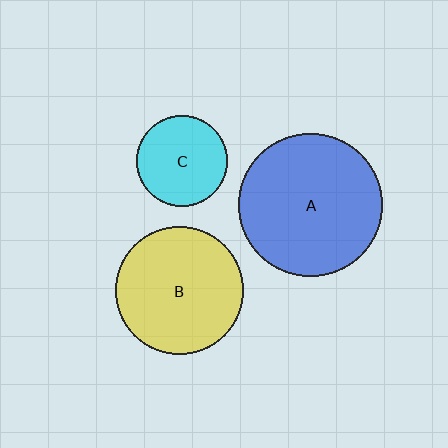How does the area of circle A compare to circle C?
Approximately 2.5 times.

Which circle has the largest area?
Circle A (blue).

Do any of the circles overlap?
No, none of the circles overlap.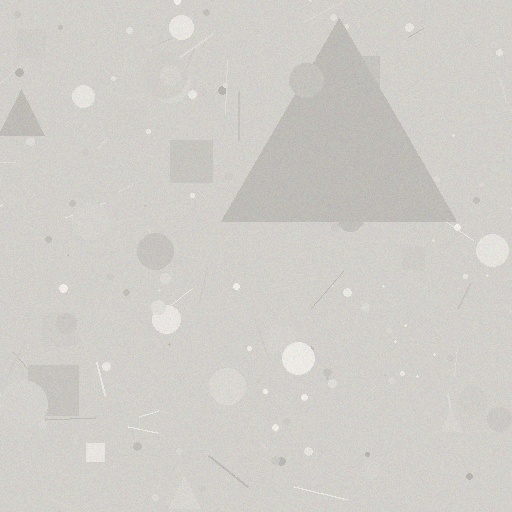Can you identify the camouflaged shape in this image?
The camouflaged shape is a triangle.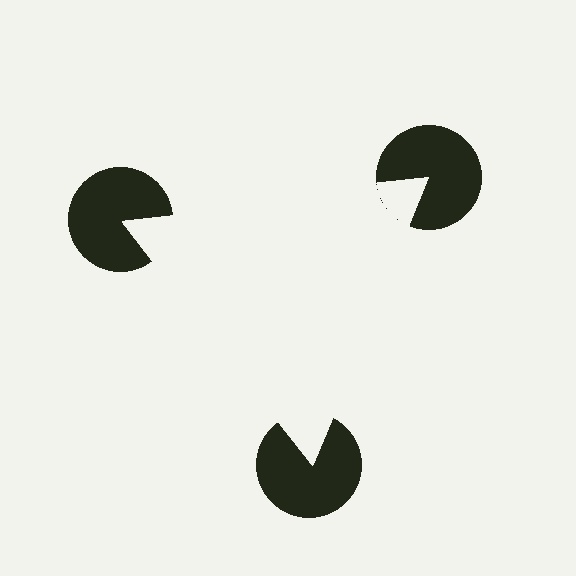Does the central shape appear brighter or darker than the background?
It typically appears slightly brighter than the background, even though no actual brightness change is drawn.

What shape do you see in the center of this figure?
An illusory triangle — its edges are inferred from the aligned wedge cuts in the pac-man discs, not physically drawn.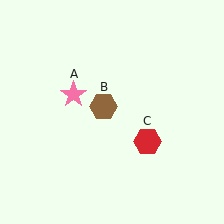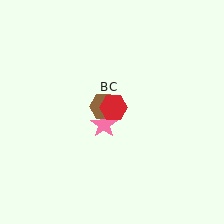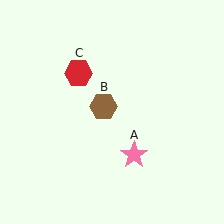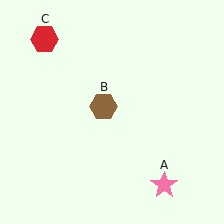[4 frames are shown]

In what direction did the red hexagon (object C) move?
The red hexagon (object C) moved up and to the left.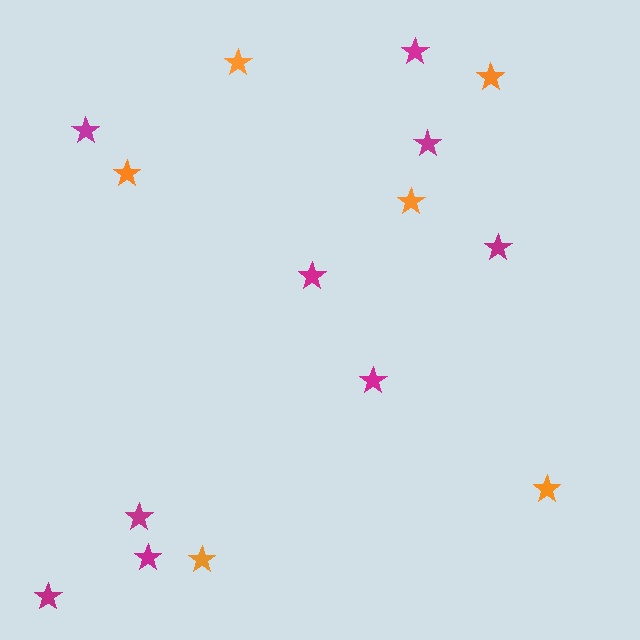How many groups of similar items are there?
There are 2 groups: one group of orange stars (6) and one group of magenta stars (9).